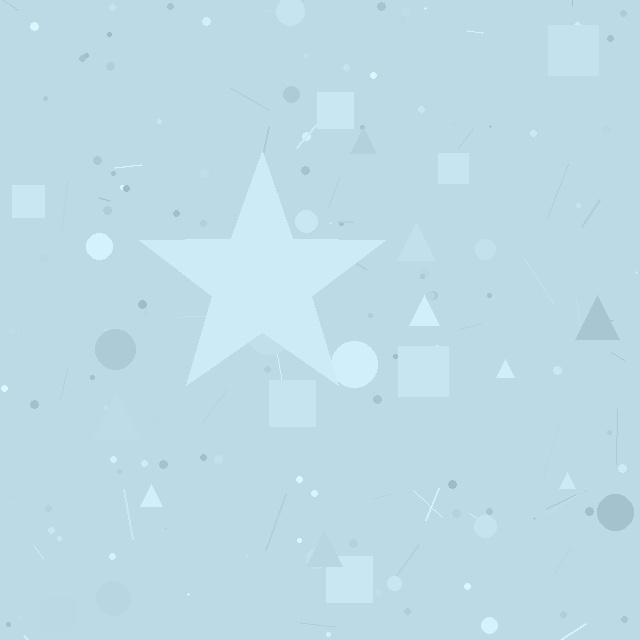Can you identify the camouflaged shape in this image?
The camouflaged shape is a star.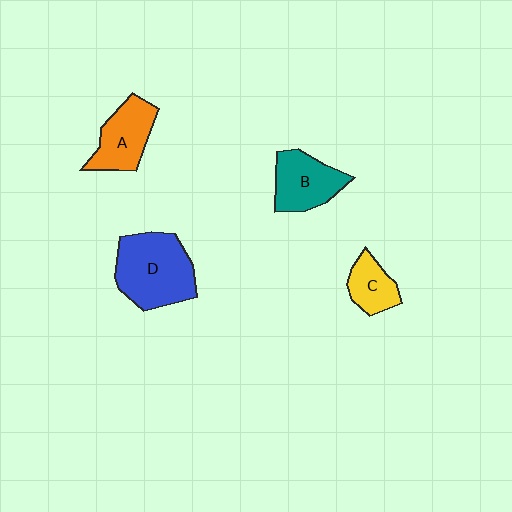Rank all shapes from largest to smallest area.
From largest to smallest: D (blue), B (teal), A (orange), C (yellow).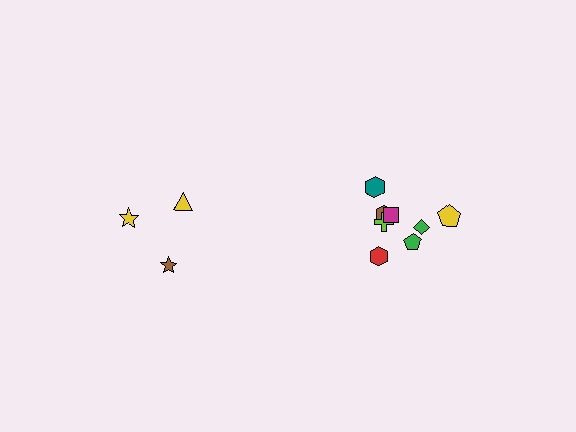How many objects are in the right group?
There are 8 objects.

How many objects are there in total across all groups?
There are 11 objects.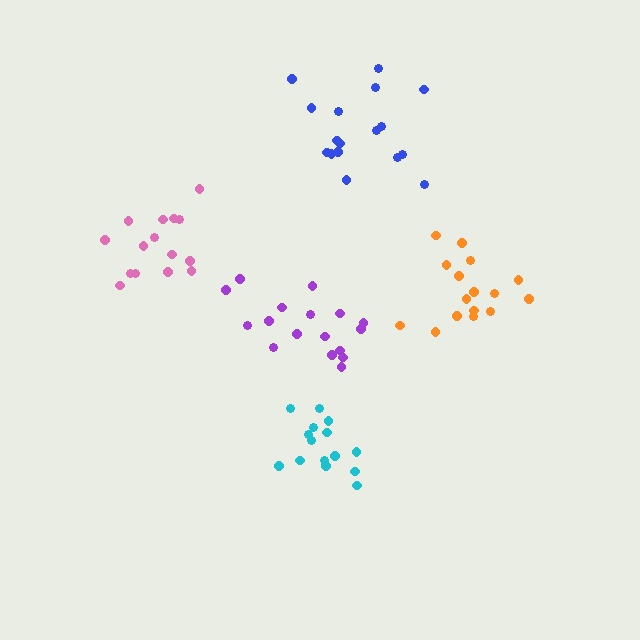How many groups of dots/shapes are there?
There are 5 groups.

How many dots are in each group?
Group 1: 17 dots, Group 2: 15 dots, Group 3: 17 dots, Group 4: 16 dots, Group 5: 15 dots (80 total).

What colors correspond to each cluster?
The clusters are colored: purple, cyan, blue, orange, pink.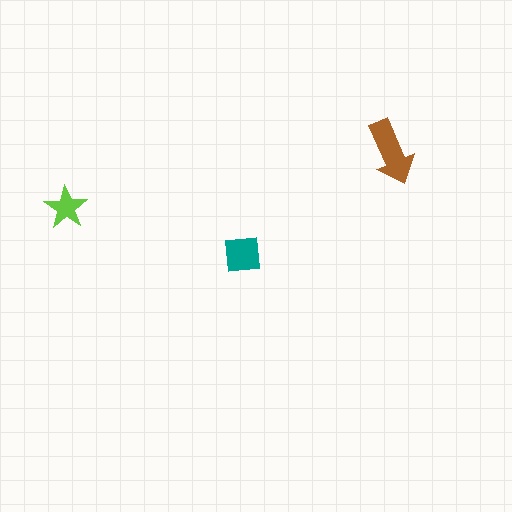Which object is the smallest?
The lime star.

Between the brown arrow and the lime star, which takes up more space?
The brown arrow.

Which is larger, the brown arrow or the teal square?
The brown arrow.